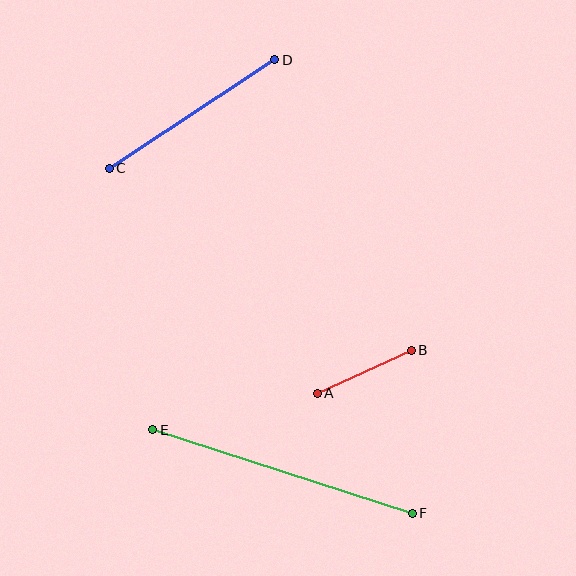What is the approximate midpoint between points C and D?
The midpoint is at approximately (192, 114) pixels.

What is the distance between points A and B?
The distance is approximately 104 pixels.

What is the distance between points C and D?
The distance is approximately 198 pixels.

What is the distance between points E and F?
The distance is approximately 273 pixels.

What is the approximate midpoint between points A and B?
The midpoint is at approximately (364, 372) pixels.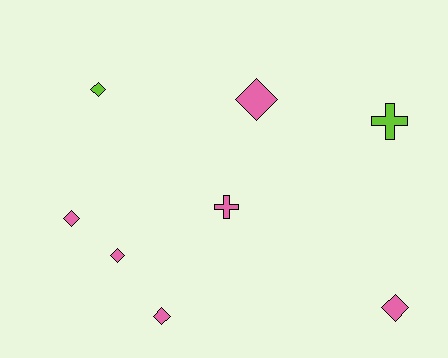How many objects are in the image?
There are 8 objects.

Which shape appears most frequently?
Diamond, with 6 objects.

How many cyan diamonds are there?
There are no cyan diamonds.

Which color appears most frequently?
Pink, with 6 objects.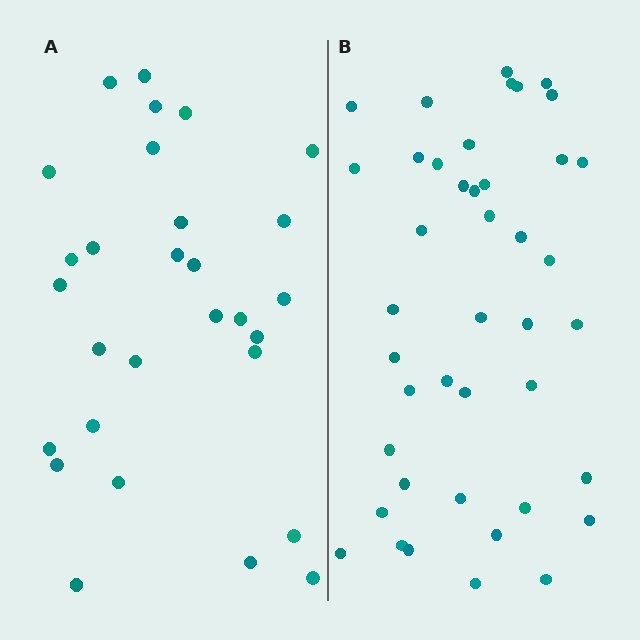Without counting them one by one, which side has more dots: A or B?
Region B (the right region) has more dots.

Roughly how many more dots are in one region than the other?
Region B has approximately 15 more dots than region A.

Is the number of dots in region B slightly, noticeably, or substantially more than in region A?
Region B has noticeably more, but not dramatically so. The ratio is roughly 1.4 to 1.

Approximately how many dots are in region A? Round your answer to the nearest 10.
About 30 dots. (The exact count is 29, which rounds to 30.)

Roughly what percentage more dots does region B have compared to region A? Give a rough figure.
About 45% more.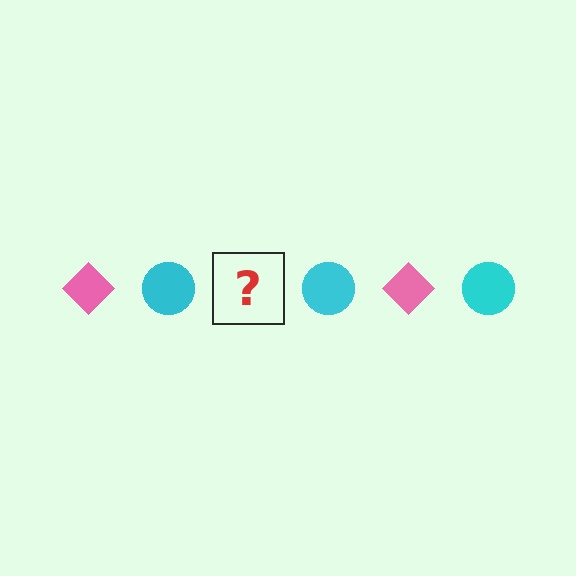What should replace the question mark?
The question mark should be replaced with a pink diamond.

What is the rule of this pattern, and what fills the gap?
The rule is that the pattern alternates between pink diamond and cyan circle. The gap should be filled with a pink diamond.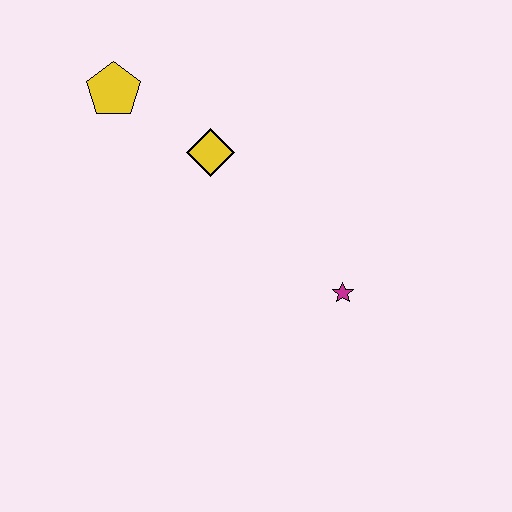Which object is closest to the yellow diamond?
The yellow pentagon is closest to the yellow diamond.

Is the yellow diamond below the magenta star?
No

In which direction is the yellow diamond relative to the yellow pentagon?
The yellow diamond is to the right of the yellow pentagon.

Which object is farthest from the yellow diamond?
The magenta star is farthest from the yellow diamond.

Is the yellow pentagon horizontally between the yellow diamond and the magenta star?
No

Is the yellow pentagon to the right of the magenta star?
No